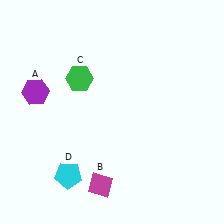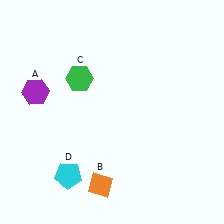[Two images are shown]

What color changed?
The diamond (B) changed from magenta in Image 1 to orange in Image 2.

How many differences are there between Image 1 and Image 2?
There is 1 difference between the two images.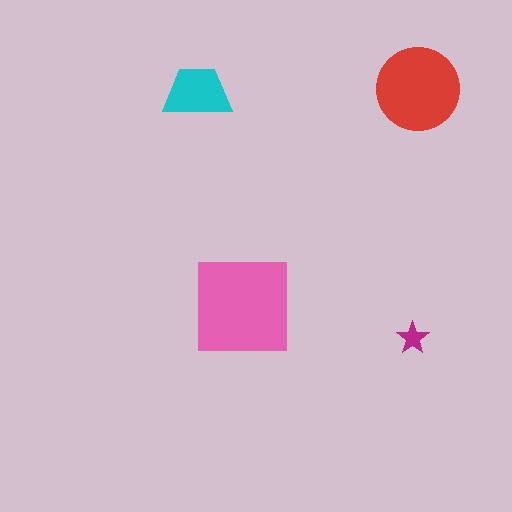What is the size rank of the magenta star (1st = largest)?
4th.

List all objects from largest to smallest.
The pink square, the red circle, the cyan trapezoid, the magenta star.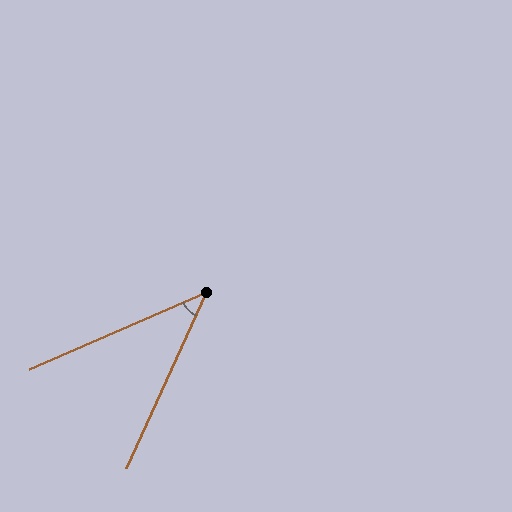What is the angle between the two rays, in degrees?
Approximately 42 degrees.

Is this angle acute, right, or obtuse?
It is acute.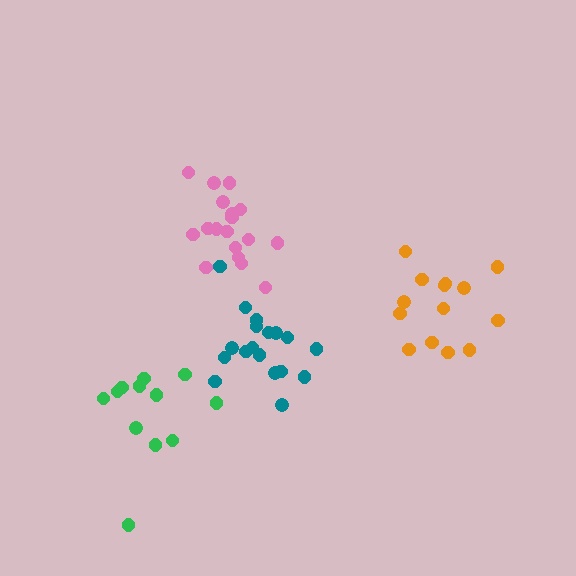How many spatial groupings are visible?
There are 4 spatial groupings.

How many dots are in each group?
Group 1: 18 dots, Group 2: 14 dots, Group 3: 12 dots, Group 4: 18 dots (62 total).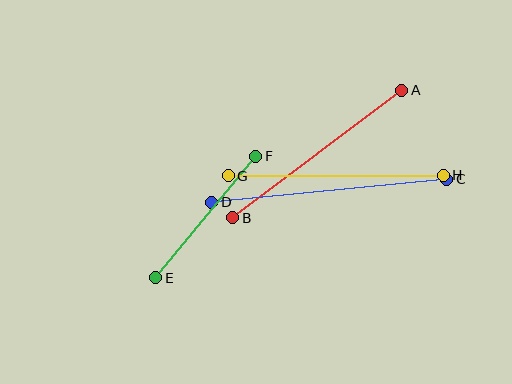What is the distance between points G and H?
The distance is approximately 215 pixels.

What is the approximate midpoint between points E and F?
The midpoint is at approximately (206, 217) pixels.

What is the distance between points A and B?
The distance is approximately 212 pixels.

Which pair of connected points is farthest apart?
Points C and D are farthest apart.